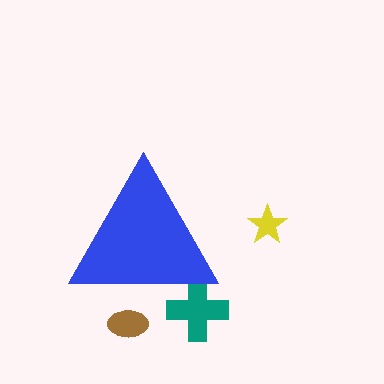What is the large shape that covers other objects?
A blue triangle.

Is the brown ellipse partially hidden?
Yes, the brown ellipse is partially hidden behind the blue triangle.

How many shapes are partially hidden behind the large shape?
2 shapes are partially hidden.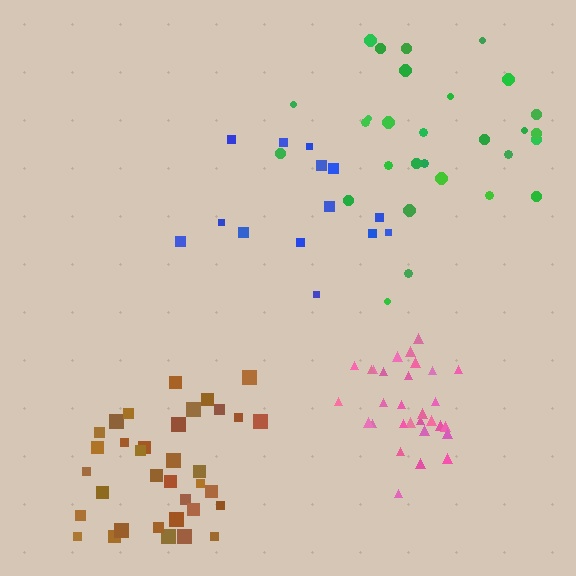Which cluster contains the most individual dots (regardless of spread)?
Brown (35).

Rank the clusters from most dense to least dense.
pink, brown, green, blue.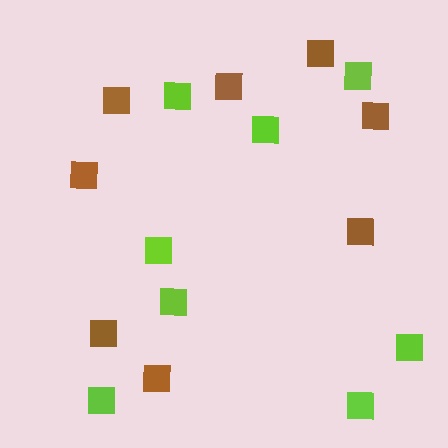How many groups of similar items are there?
There are 2 groups: one group of brown squares (8) and one group of lime squares (8).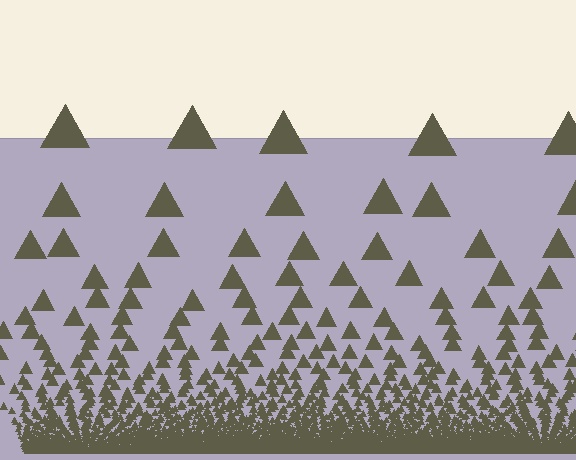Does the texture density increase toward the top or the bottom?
Density increases toward the bottom.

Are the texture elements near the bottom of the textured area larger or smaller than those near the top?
Smaller. The gradient is inverted — elements near the bottom are smaller and denser.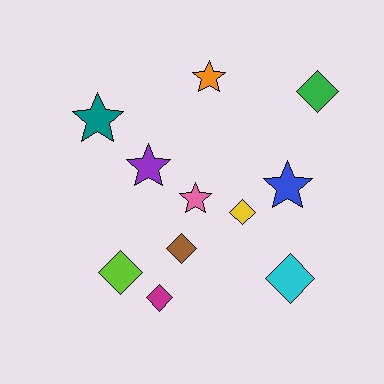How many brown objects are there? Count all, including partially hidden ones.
There is 1 brown object.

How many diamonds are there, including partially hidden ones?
There are 6 diamonds.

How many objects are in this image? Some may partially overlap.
There are 11 objects.